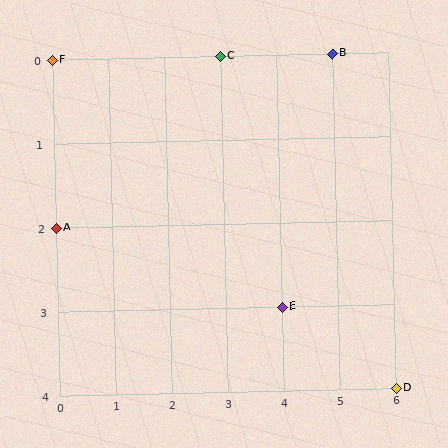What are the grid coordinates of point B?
Point B is at grid coordinates (5, 0).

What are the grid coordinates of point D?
Point D is at grid coordinates (6, 4).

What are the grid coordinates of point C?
Point C is at grid coordinates (3, 0).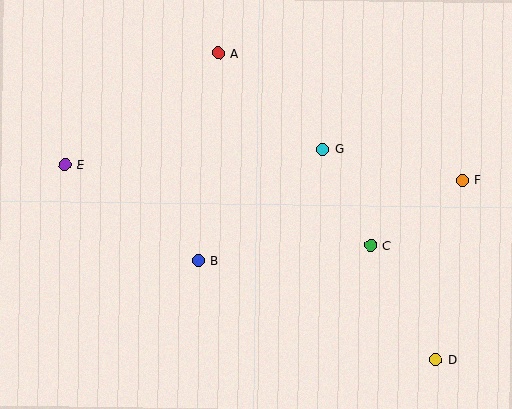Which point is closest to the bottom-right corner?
Point D is closest to the bottom-right corner.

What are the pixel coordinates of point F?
Point F is at (462, 180).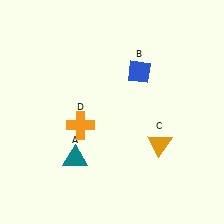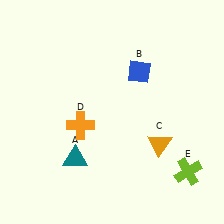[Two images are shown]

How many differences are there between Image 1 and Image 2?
There is 1 difference between the two images.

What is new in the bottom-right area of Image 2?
A lime cross (E) was added in the bottom-right area of Image 2.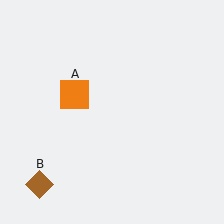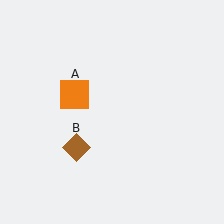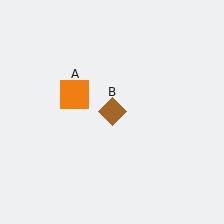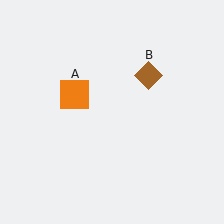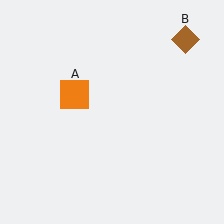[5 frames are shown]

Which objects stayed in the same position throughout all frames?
Orange square (object A) remained stationary.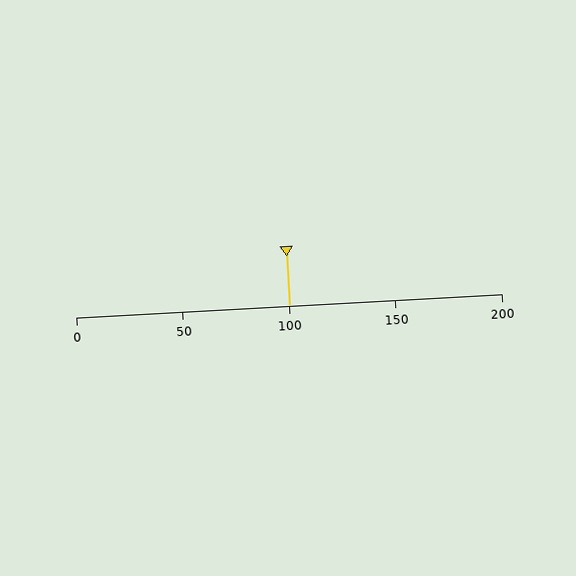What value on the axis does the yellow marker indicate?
The marker indicates approximately 100.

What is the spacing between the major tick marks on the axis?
The major ticks are spaced 50 apart.